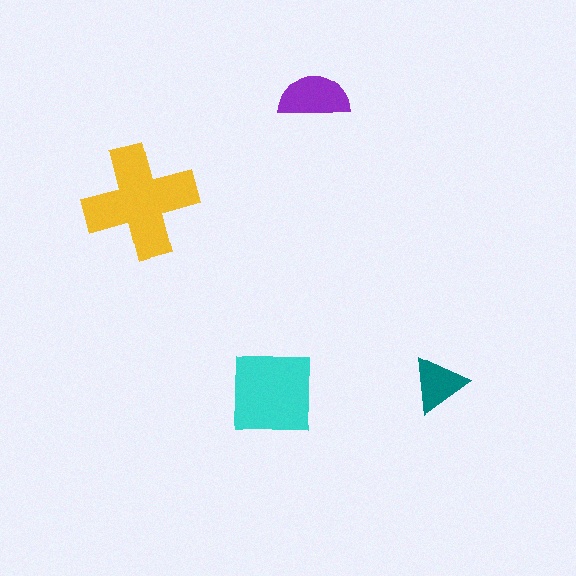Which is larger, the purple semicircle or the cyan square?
The cyan square.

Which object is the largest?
The yellow cross.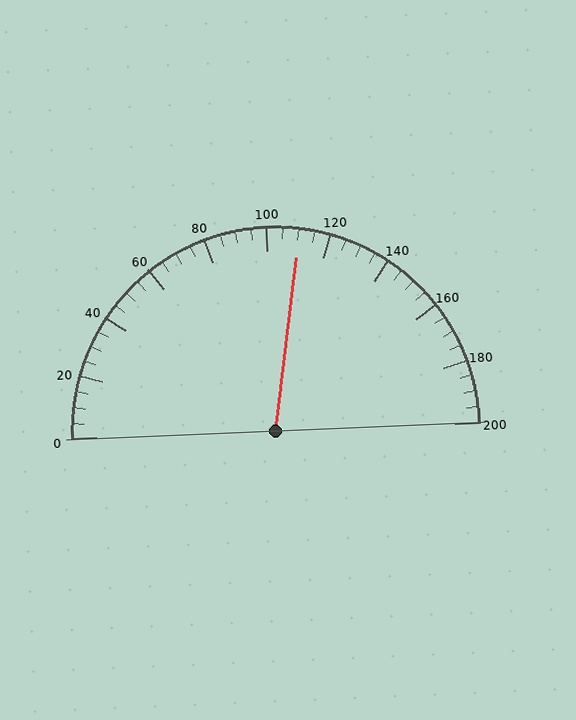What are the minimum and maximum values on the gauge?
The gauge ranges from 0 to 200.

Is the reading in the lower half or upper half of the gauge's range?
The reading is in the upper half of the range (0 to 200).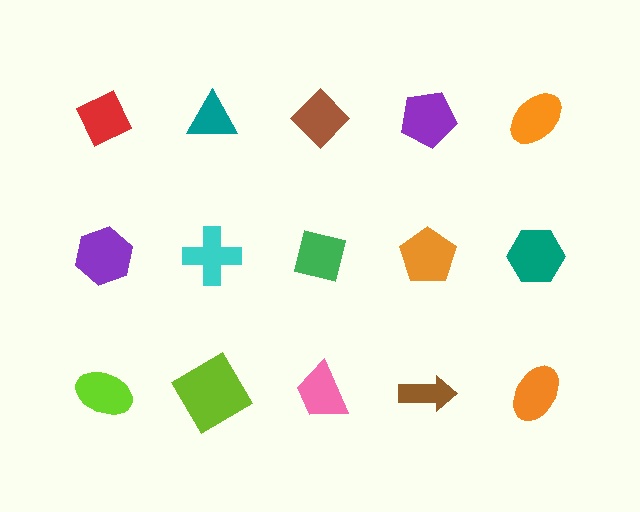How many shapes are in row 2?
5 shapes.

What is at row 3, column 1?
A lime ellipse.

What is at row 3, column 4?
A brown arrow.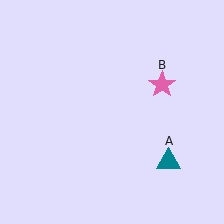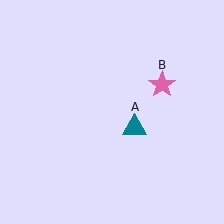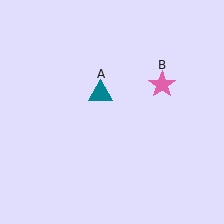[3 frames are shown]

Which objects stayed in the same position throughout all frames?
Pink star (object B) remained stationary.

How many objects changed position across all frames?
1 object changed position: teal triangle (object A).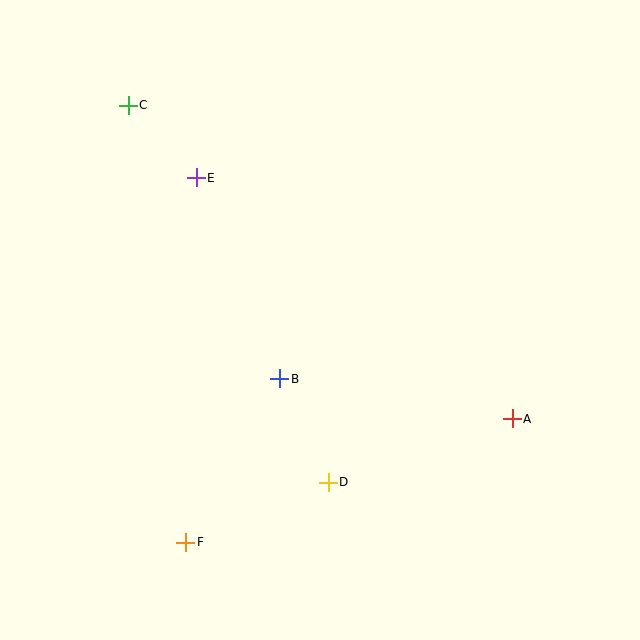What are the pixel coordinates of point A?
Point A is at (512, 419).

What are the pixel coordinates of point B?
Point B is at (280, 379).